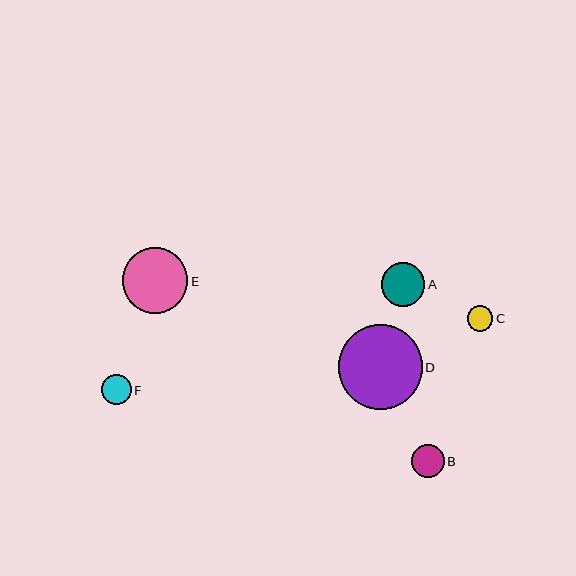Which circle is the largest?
Circle D is the largest with a size of approximately 84 pixels.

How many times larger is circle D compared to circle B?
Circle D is approximately 2.6 times the size of circle B.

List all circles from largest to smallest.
From largest to smallest: D, E, A, B, F, C.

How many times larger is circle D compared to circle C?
Circle D is approximately 3.3 times the size of circle C.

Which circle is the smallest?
Circle C is the smallest with a size of approximately 26 pixels.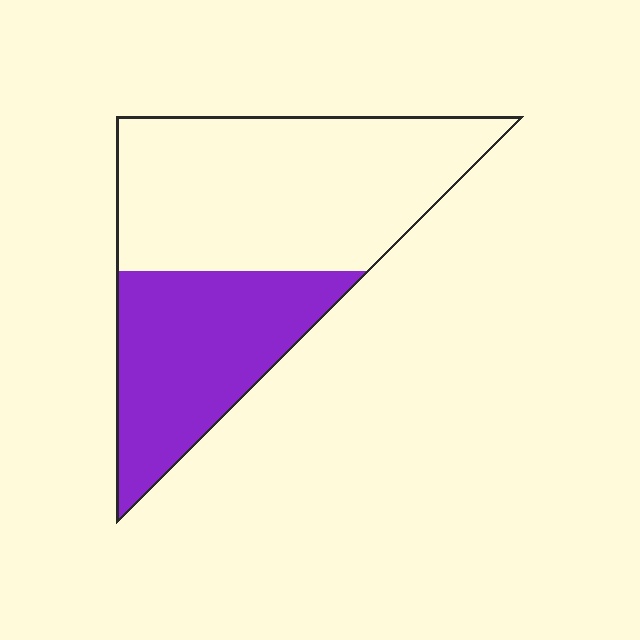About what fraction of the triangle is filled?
About three eighths (3/8).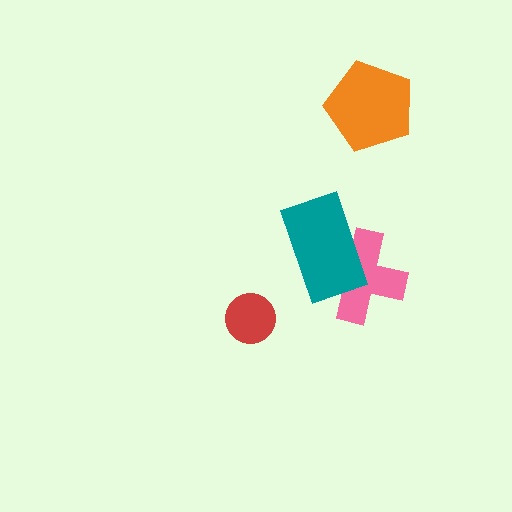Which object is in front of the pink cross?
The teal rectangle is in front of the pink cross.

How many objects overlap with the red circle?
0 objects overlap with the red circle.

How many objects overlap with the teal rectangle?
1 object overlaps with the teal rectangle.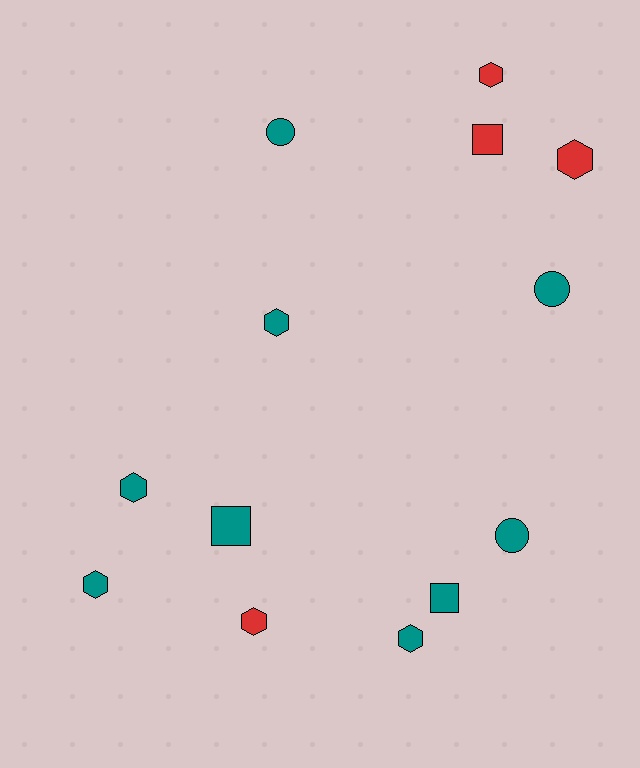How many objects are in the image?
There are 13 objects.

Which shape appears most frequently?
Hexagon, with 7 objects.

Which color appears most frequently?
Teal, with 9 objects.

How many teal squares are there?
There are 2 teal squares.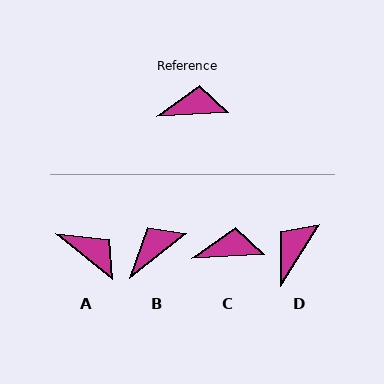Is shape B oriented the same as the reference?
No, it is off by about 34 degrees.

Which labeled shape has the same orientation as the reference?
C.